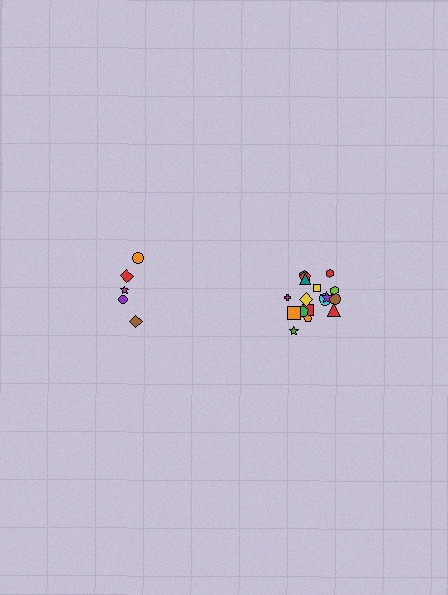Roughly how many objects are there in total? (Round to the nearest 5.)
Roughly 25 objects in total.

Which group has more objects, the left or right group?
The right group.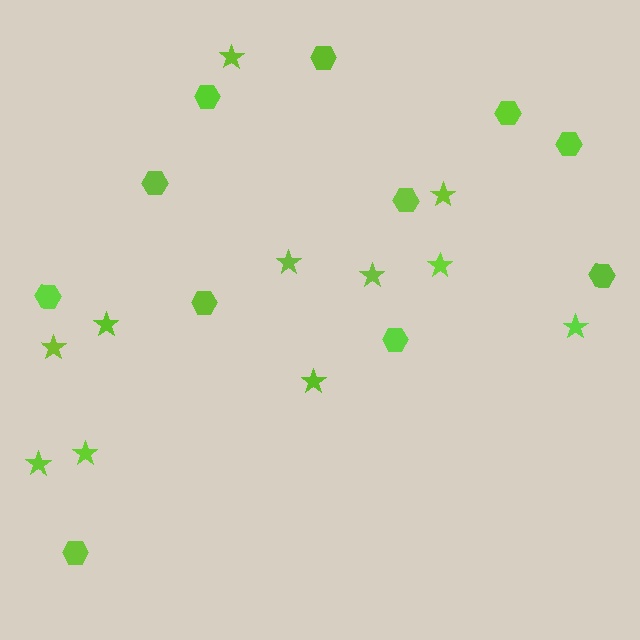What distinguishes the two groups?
There are 2 groups: one group of stars (11) and one group of hexagons (11).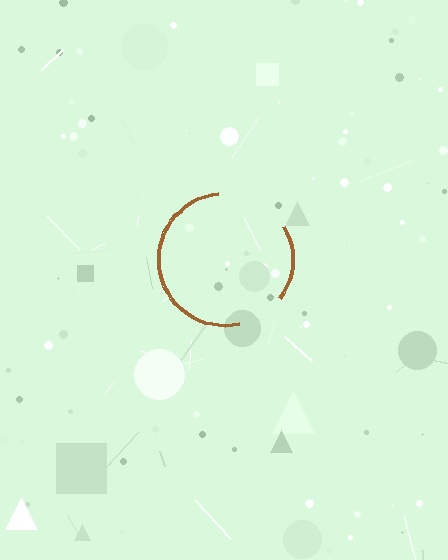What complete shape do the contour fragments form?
The contour fragments form a circle.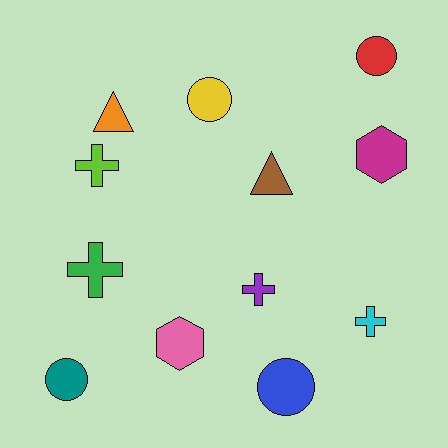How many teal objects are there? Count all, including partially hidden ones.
There is 1 teal object.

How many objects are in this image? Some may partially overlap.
There are 12 objects.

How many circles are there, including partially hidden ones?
There are 4 circles.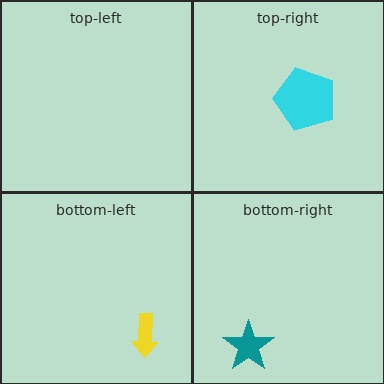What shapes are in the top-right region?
The cyan pentagon.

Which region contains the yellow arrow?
The bottom-left region.